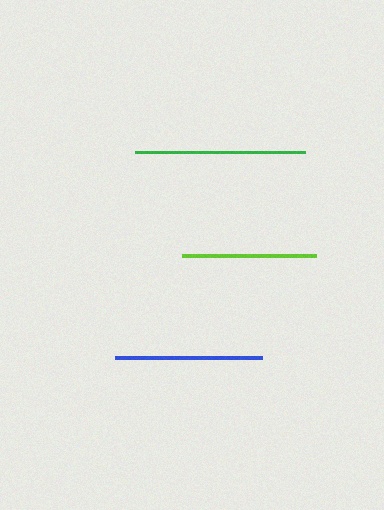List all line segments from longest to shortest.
From longest to shortest: green, blue, lime.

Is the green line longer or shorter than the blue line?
The green line is longer than the blue line.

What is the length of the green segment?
The green segment is approximately 170 pixels long.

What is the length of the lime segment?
The lime segment is approximately 134 pixels long.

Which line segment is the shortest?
The lime line is the shortest at approximately 134 pixels.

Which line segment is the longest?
The green line is the longest at approximately 170 pixels.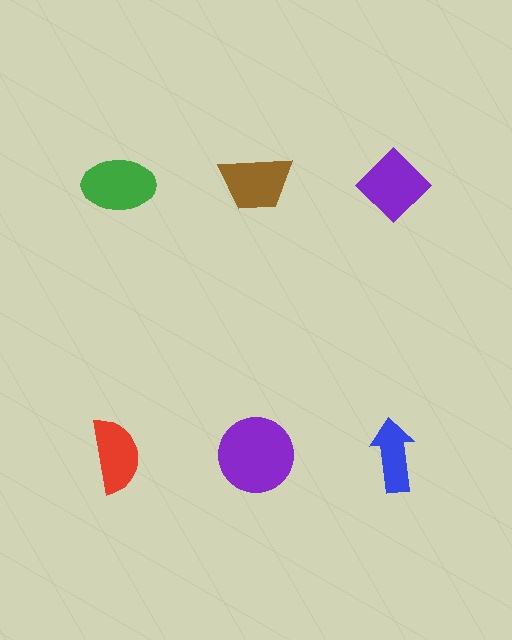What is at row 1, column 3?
A purple diamond.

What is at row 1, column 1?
A green ellipse.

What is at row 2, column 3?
A blue arrow.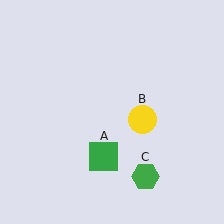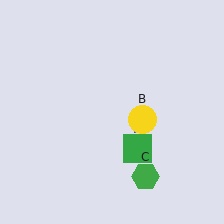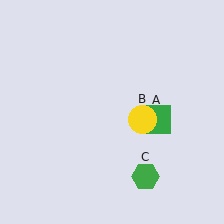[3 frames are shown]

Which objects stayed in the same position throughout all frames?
Yellow circle (object B) and green hexagon (object C) remained stationary.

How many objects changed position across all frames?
1 object changed position: green square (object A).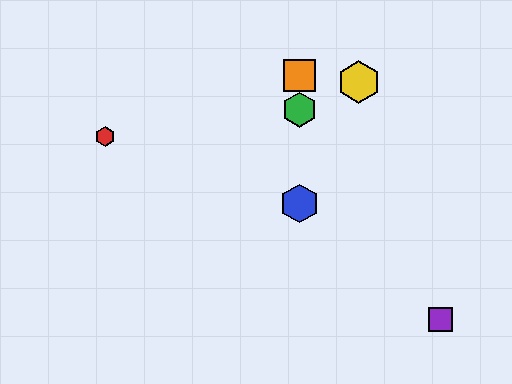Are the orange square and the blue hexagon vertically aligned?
Yes, both are at x≈299.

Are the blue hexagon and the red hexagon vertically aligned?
No, the blue hexagon is at x≈299 and the red hexagon is at x≈105.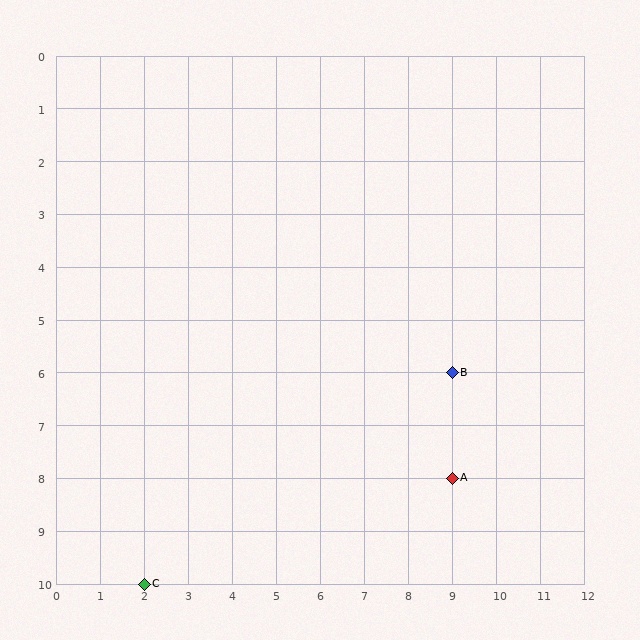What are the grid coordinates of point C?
Point C is at grid coordinates (2, 10).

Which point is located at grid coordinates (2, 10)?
Point C is at (2, 10).